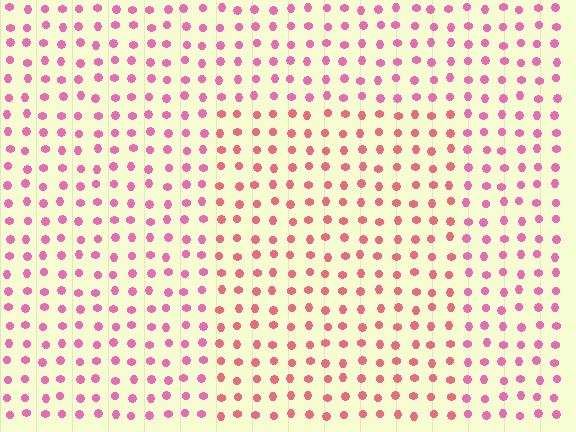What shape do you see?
I see a rectangle.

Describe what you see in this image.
The image is filled with small pink elements in a uniform arrangement. A rectangle-shaped region is visible where the elements are tinted to a slightly different hue, forming a subtle color boundary.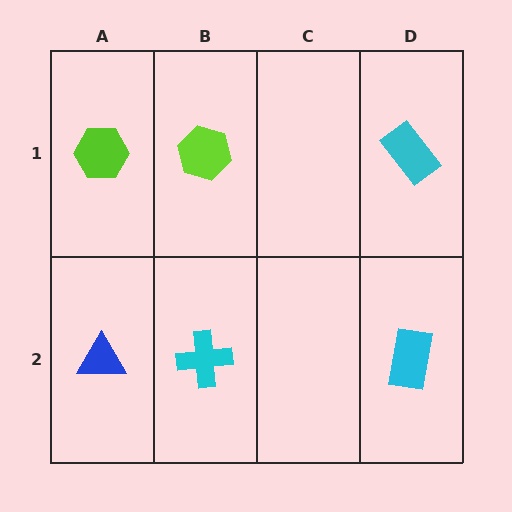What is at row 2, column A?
A blue triangle.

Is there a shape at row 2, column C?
No, that cell is empty.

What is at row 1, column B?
A lime hexagon.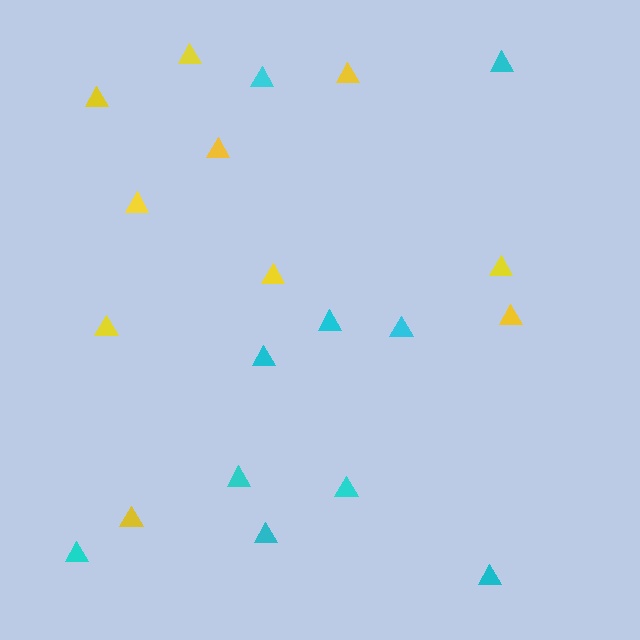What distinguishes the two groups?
There are 2 groups: one group of cyan triangles (10) and one group of yellow triangles (10).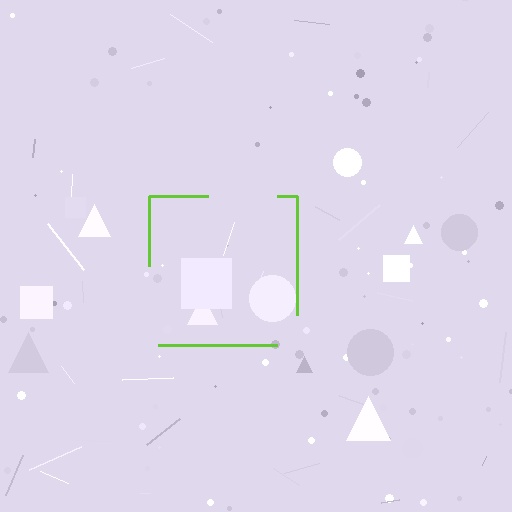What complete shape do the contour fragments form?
The contour fragments form a square.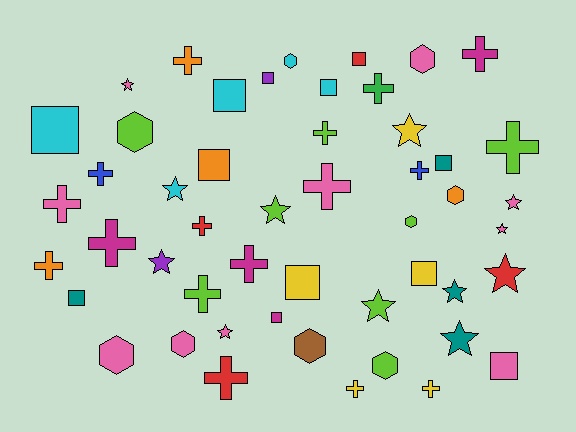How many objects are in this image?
There are 50 objects.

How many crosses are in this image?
There are 17 crosses.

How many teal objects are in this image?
There are 4 teal objects.